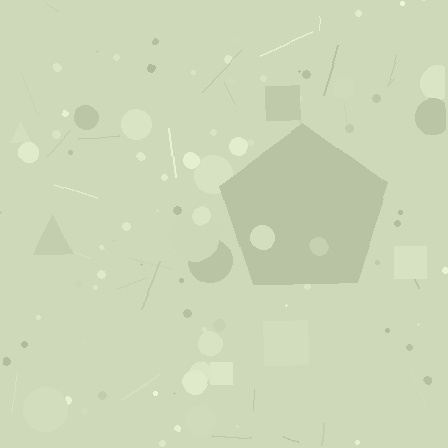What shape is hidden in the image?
A pentagon is hidden in the image.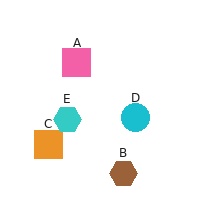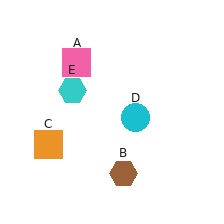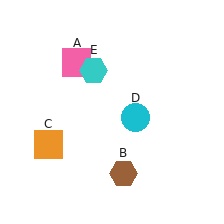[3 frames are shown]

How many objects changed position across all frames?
1 object changed position: cyan hexagon (object E).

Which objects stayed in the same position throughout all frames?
Pink square (object A) and brown hexagon (object B) and orange square (object C) and cyan circle (object D) remained stationary.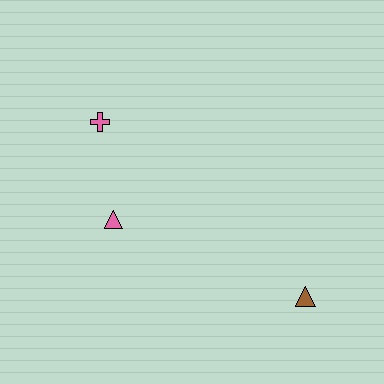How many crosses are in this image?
There is 1 cross.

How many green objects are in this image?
There are no green objects.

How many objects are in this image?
There are 3 objects.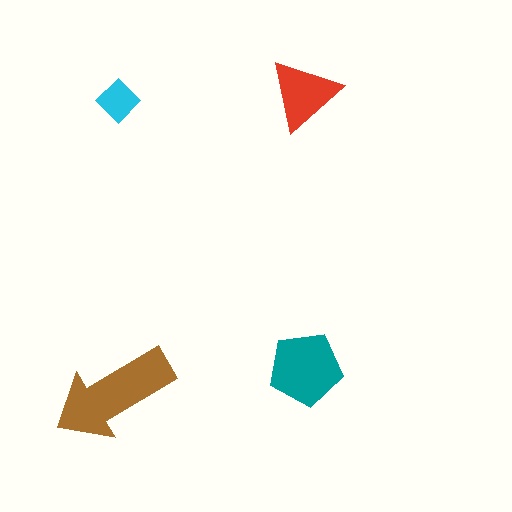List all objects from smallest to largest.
The cyan diamond, the red triangle, the teal pentagon, the brown arrow.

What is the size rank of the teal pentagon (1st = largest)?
2nd.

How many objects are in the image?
There are 4 objects in the image.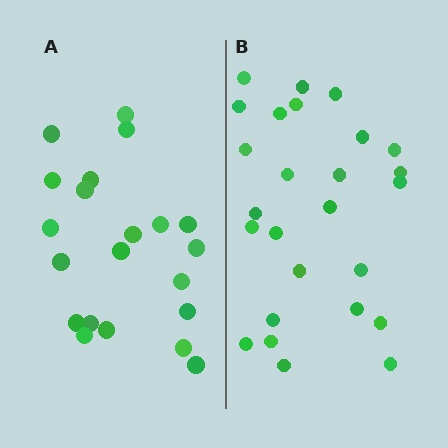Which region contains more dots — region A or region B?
Region B (the right region) has more dots.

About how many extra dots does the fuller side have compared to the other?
Region B has about 5 more dots than region A.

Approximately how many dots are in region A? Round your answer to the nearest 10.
About 20 dots. (The exact count is 21, which rounds to 20.)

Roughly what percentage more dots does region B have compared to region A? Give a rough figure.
About 25% more.